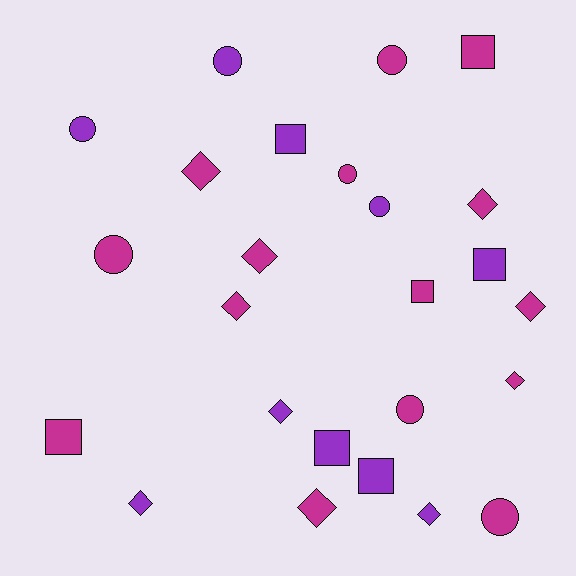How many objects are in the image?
There are 25 objects.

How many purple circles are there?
There are 3 purple circles.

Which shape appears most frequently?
Diamond, with 10 objects.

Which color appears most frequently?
Magenta, with 15 objects.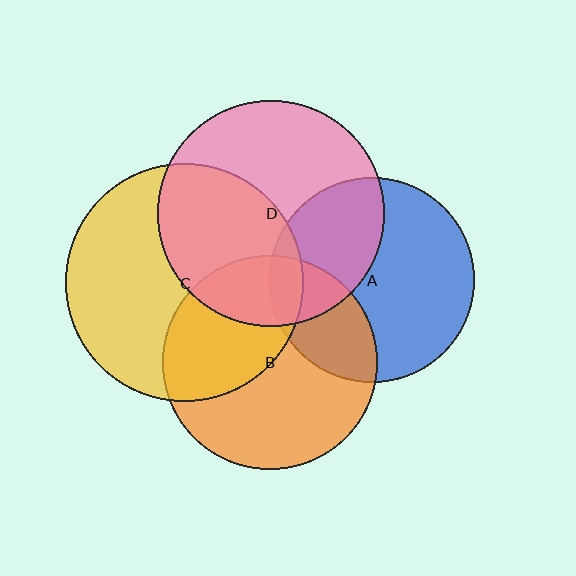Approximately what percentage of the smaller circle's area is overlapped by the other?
Approximately 20%.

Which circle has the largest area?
Circle C (yellow).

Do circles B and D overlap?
Yes.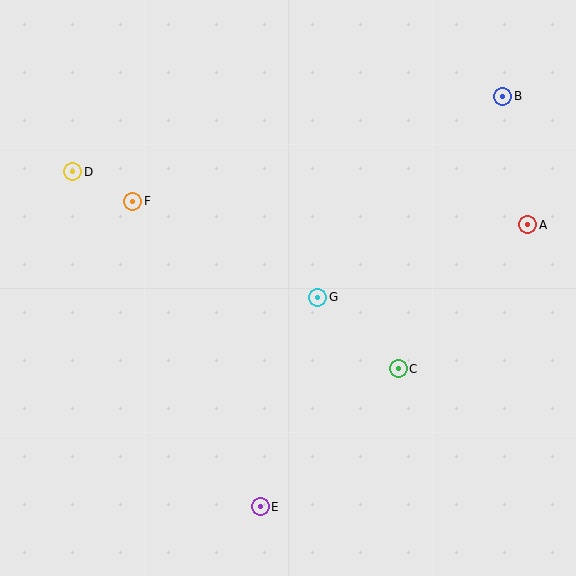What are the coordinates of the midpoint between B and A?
The midpoint between B and A is at (515, 160).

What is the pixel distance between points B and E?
The distance between B and E is 477 pixels.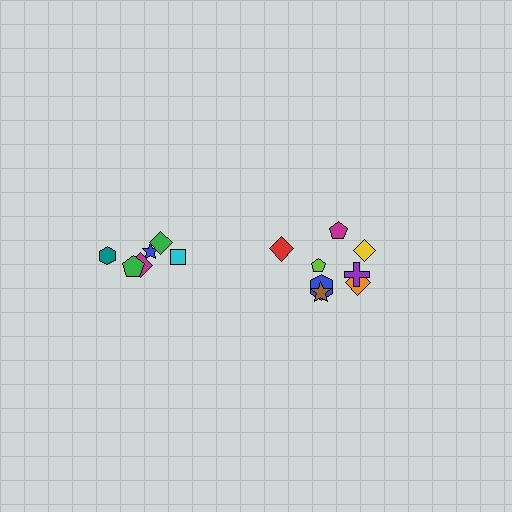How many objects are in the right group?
There are 8 objects.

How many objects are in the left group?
There are 6 objects.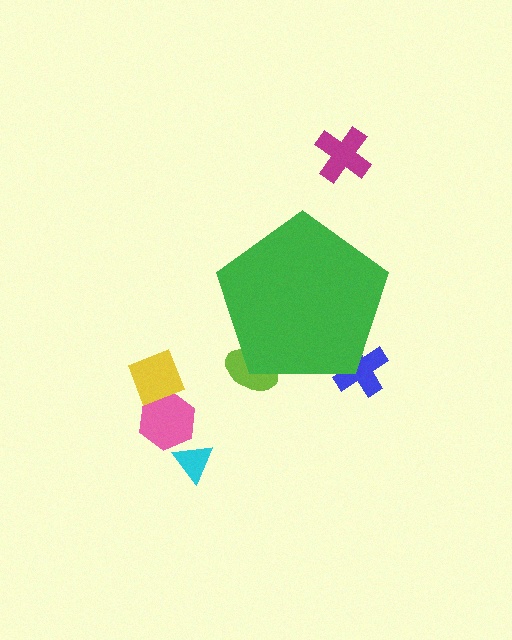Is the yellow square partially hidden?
No, the yellow square is fully visible.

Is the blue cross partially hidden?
Yes, the blue cross is partially hidden behind the green pentagon.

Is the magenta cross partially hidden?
No, the magenta cross is fully visible.